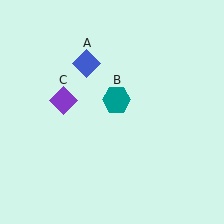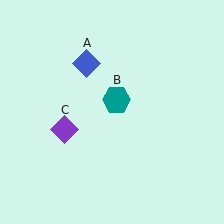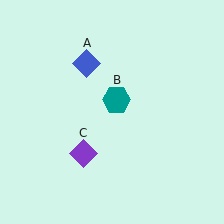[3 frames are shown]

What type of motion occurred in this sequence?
The purple diamond (object C) rotated counterclockwise around the center of the scene.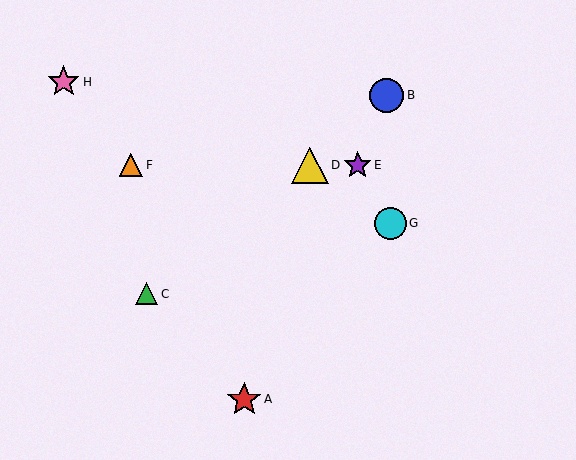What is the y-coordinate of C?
Object C is at y≈294.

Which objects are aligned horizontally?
Objects D, E, F are aligned horizontally.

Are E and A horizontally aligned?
No, E is at y≈165 and A is at y≈399.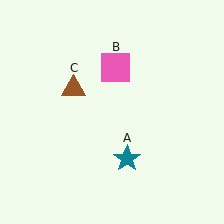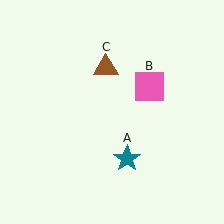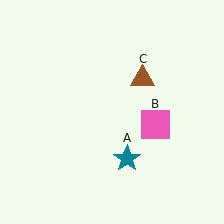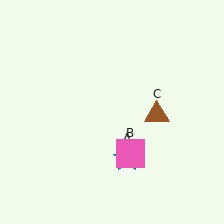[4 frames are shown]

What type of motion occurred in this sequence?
The pink square (object B), brown triangle (object C) rotated clockwise around the center of the scene.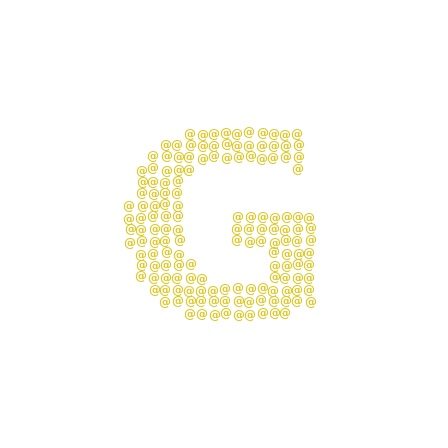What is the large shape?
The large shape is the letter G.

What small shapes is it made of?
It is made of small at signs.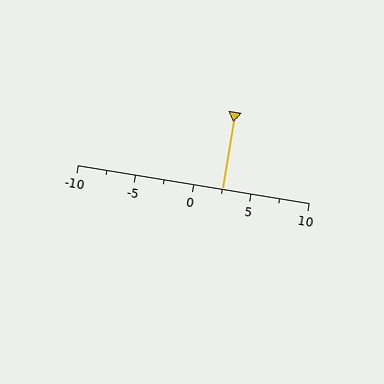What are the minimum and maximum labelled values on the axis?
The axis runs from -10 to 10.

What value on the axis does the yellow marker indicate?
The marker indicates approximately 2.5.